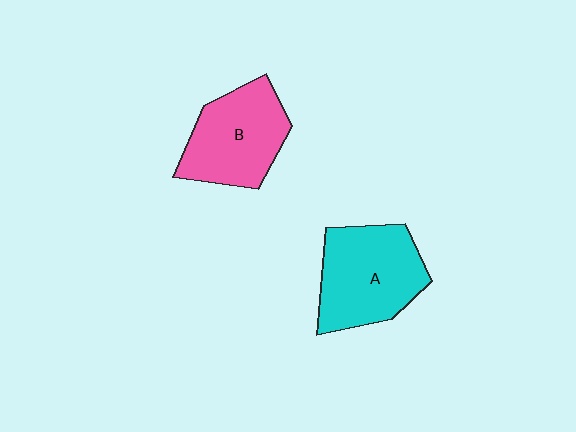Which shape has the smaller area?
Shape B (pink).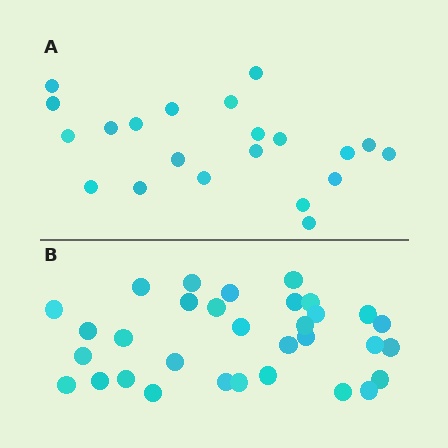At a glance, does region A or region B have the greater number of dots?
Region B (the bottom region) has more dots.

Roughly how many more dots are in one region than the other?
Region B has roughly 12 or so more dots than region A.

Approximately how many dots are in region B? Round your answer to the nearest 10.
About 30 dots. (The exact count is 32, which rounds to 30.)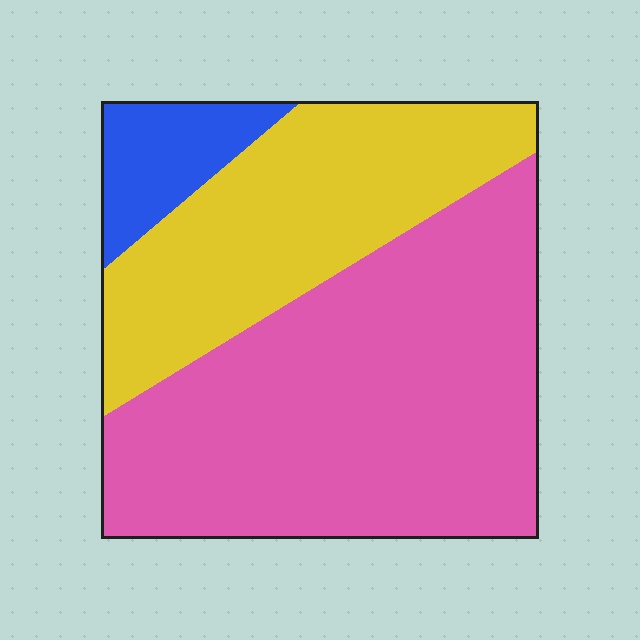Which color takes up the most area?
Pink, at roughly 60%.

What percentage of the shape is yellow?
Yellow covers about 35% of the shape.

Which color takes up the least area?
Blue, at roughly 10%.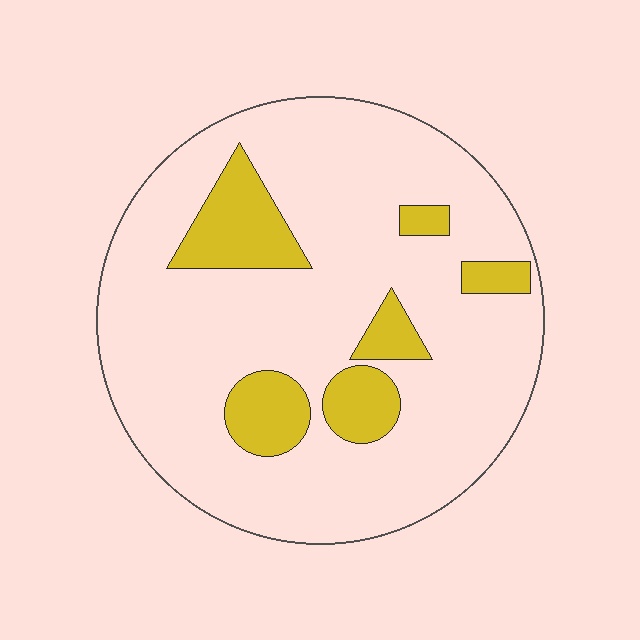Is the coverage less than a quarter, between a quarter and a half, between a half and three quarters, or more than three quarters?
Less than a quarter.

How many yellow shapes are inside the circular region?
6.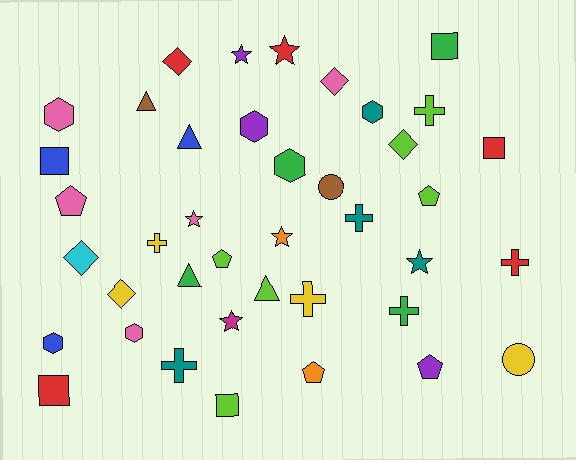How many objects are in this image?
There are 40 objects.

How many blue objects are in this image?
There are 3 blue objects.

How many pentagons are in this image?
There are 5 pentagons.